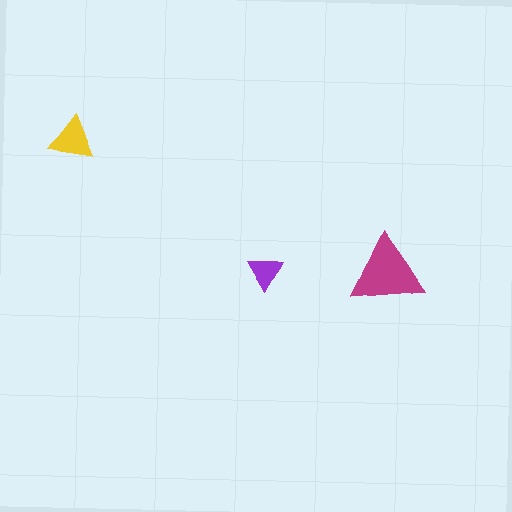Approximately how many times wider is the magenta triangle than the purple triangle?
About 2 times wider.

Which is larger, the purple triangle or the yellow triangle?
The yellow one.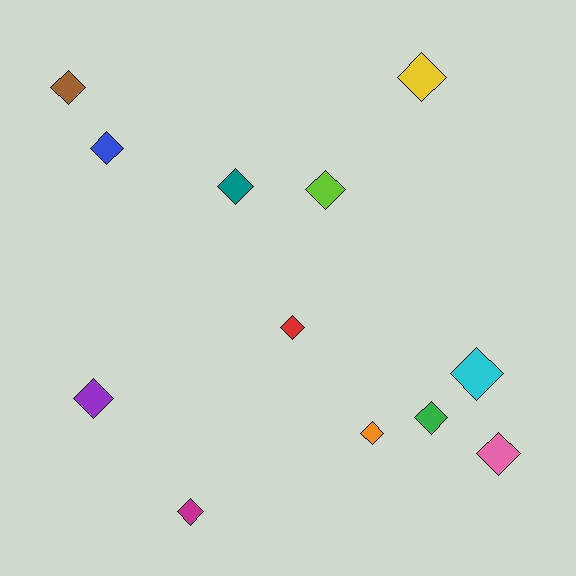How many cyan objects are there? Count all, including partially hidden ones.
There is 1 cyan object.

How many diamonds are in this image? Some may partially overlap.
There are 12 diamonds.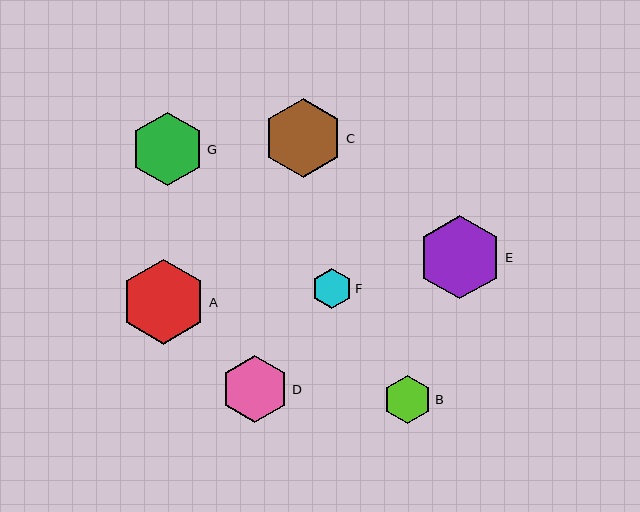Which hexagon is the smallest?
Hexagon F is the smallest with a size of approximately 40 pixels.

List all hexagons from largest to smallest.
From largest to smallest: A, E, C, G, D, B, F.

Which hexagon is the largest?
Hexagon A is the largest with a size of approximately 85 pixels.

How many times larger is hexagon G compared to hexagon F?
Hexagon G is approximately 1.8 times the size of hexagon F.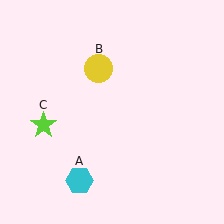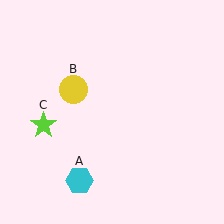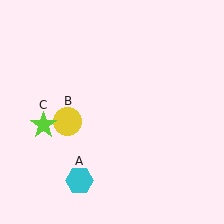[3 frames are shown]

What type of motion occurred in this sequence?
The yellow circle (object B) rotated counterclockwise around the center of the scene.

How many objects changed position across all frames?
1 object changed position: yellow circle (object B).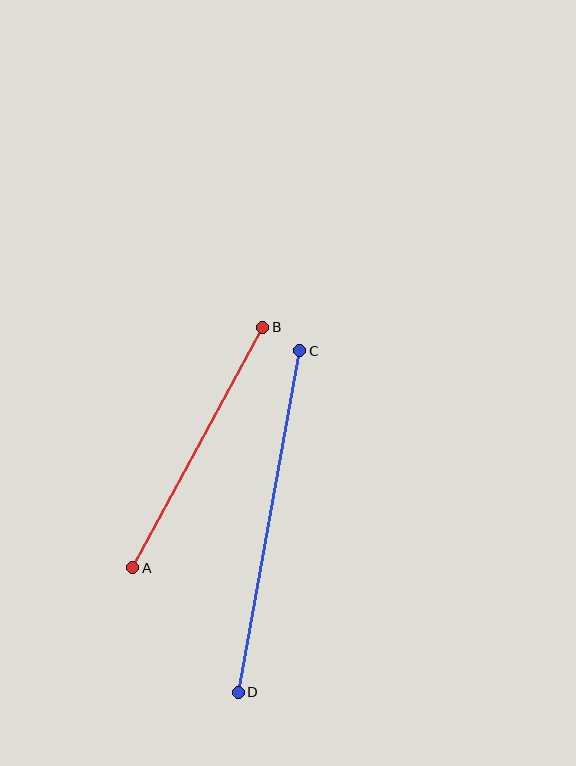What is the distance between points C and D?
The distance is approximately 347 pixels.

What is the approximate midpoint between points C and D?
The midpoint is at approximately (269, 521) pixels.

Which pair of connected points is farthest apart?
Points C and D are farthest apart.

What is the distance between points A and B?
The distance is approximately 273 pixels.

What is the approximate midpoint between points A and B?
The midpoint is at approximately (198, 447) pixels.